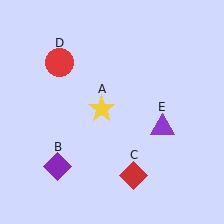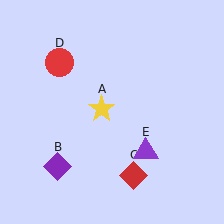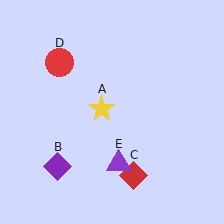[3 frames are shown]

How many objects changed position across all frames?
1 object changed position: purple triangle (object E).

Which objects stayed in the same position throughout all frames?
Yellow star (object A) and purple diamond (object B) and red diamond (object C) and red circle (object D) remained stationary.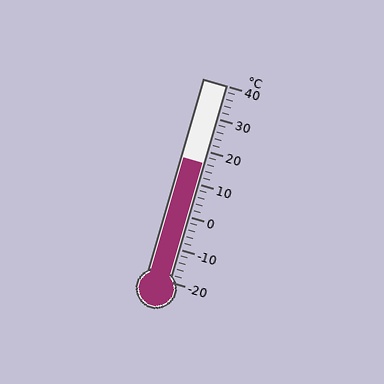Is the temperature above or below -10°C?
The temperature is above -10°C.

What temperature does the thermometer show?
The thermometer shows approximately 16°C.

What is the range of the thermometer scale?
The thermometer scale ranges from -20°C to 40°C.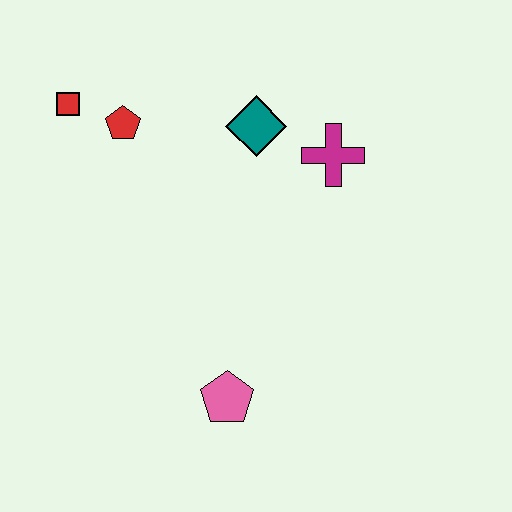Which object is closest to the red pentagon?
The red square is closest to the red pentagon.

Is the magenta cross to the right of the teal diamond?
Yes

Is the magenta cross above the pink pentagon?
Yes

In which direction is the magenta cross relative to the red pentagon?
The magenta cross is to the right of the red pentagon.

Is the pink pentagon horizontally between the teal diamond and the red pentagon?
Yes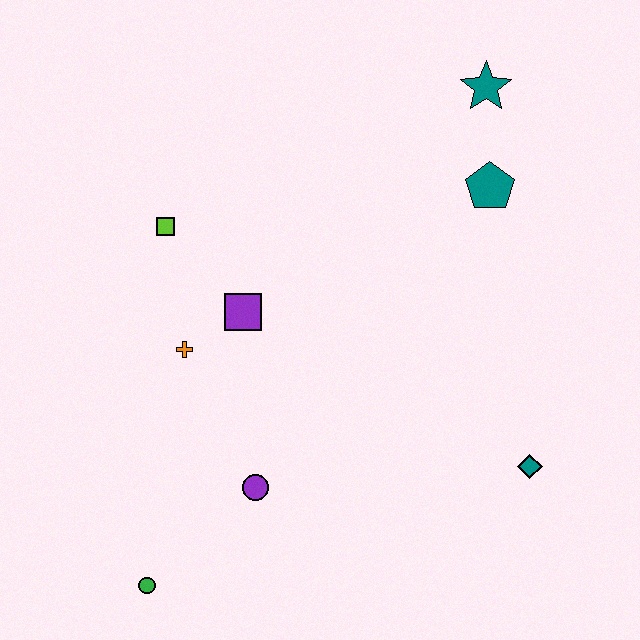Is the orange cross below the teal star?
Yes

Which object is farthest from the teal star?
The green circle is farthest from the teal star.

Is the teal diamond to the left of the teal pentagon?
No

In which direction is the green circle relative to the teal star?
The green circle is below the teal star.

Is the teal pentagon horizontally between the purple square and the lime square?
No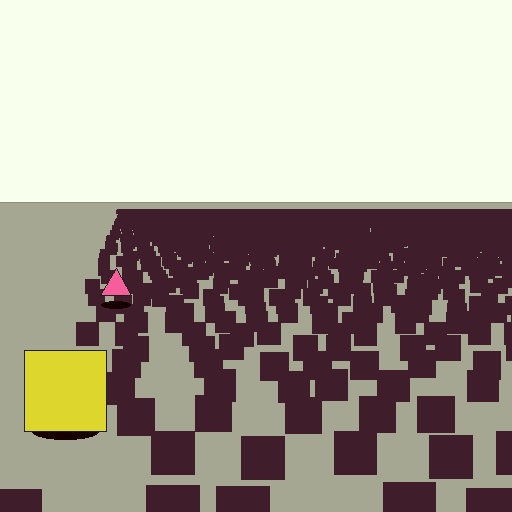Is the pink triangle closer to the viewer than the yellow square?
No. The yellow square is closer — you can tell from the texture gradient: the ground texture is coarser near it.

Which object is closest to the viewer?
The yellow square is closest. The texture marks near it are larger and more spread out.